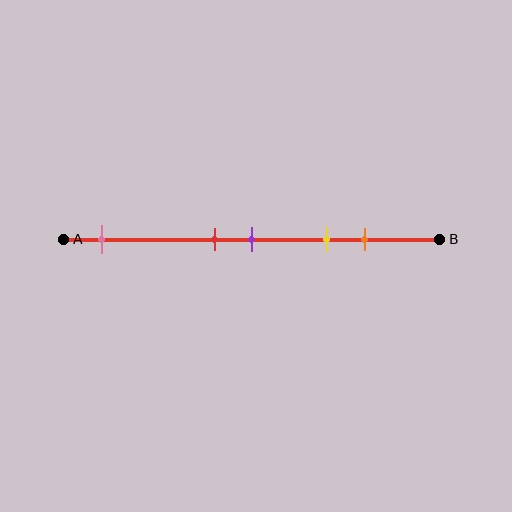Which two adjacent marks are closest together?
The red and purple marks are the closest adjacent pair.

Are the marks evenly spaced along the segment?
No, the marks are not evenly spaced.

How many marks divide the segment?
There are 5 marks dividing the segment.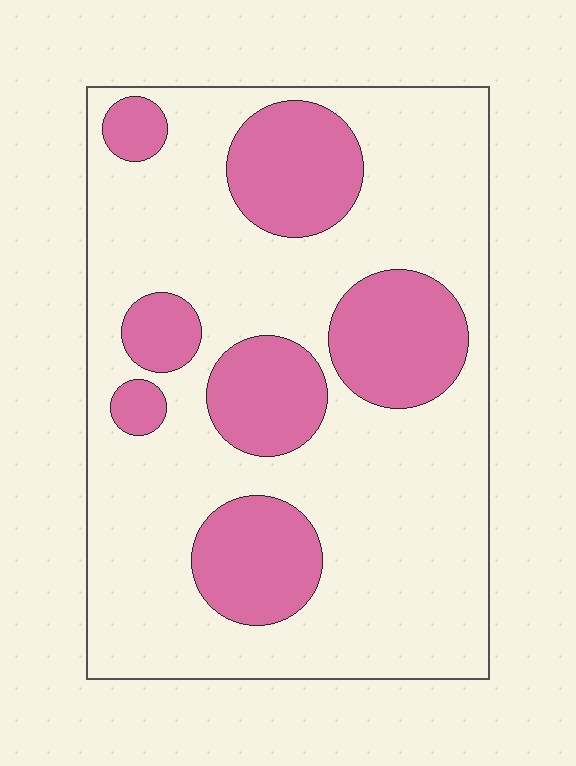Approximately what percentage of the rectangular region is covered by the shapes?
Approximately 30%.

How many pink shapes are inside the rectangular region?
7.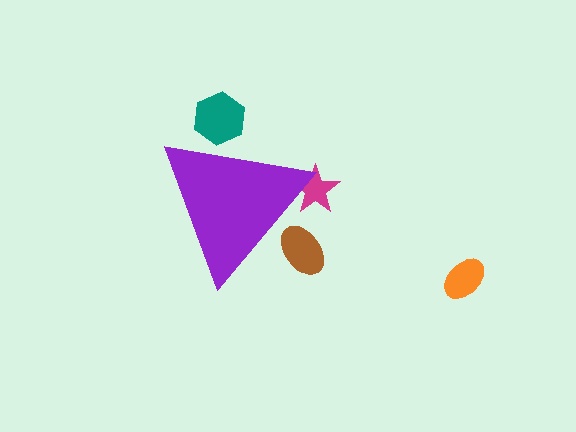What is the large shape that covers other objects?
A purple triangle.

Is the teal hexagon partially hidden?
Yes, the teal hexagon is partially hidden behind the purple triangle.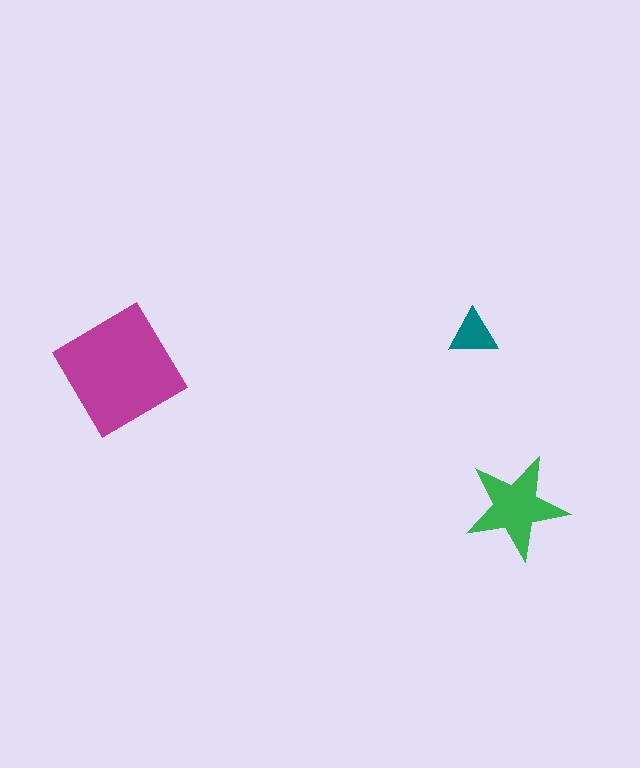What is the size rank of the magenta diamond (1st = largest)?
1st.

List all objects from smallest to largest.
The teal triangle, the green star, the magenta diamond.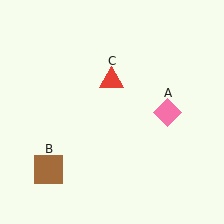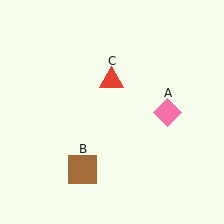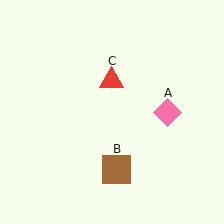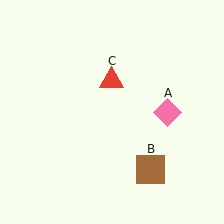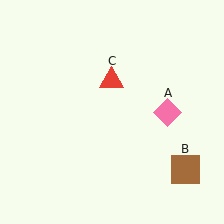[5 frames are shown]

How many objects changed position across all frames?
1 object changed position: brown square (object B).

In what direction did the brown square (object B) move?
The brown square (object B) moved right.